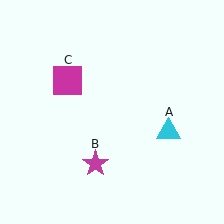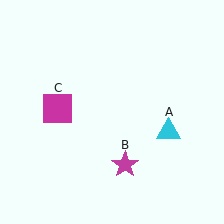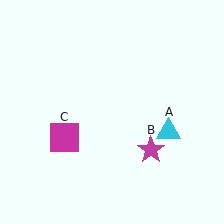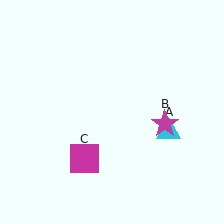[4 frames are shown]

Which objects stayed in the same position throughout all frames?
Cyan triangle (object A) remained stationary.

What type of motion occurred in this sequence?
The magenta star (object B), magenta square (object C) rotated counterclockwise around the center of the scene.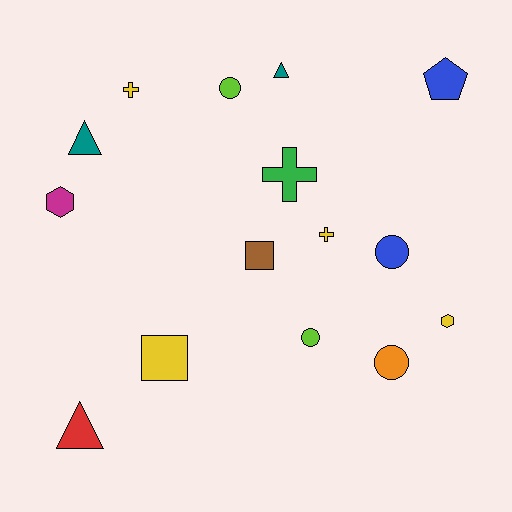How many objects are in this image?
There are 15 objects.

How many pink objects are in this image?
There are no pink objects.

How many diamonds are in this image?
There are no diamonds.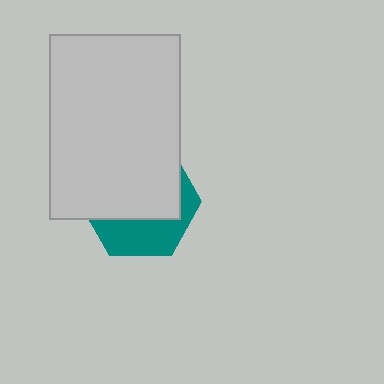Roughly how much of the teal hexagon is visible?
A small part of it is visible (roughly 36%).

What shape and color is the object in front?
The object in front is a light gray rectangle.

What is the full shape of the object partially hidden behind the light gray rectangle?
The partially hidden object is a teal hexagon.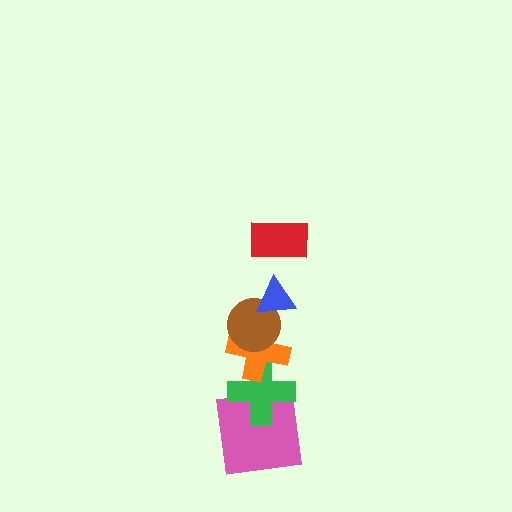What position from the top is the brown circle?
The brown circle is 3rd from the top.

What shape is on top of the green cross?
The orange cross is on top of the green cross.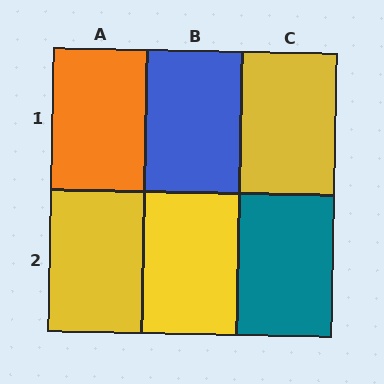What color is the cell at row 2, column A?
Yellow.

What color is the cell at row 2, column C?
Teal.